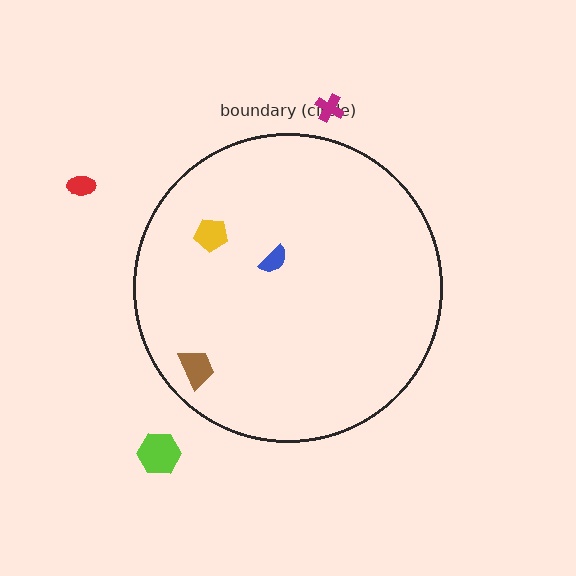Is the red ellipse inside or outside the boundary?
Outside.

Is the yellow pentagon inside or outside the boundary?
Inside.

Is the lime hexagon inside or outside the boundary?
Outside.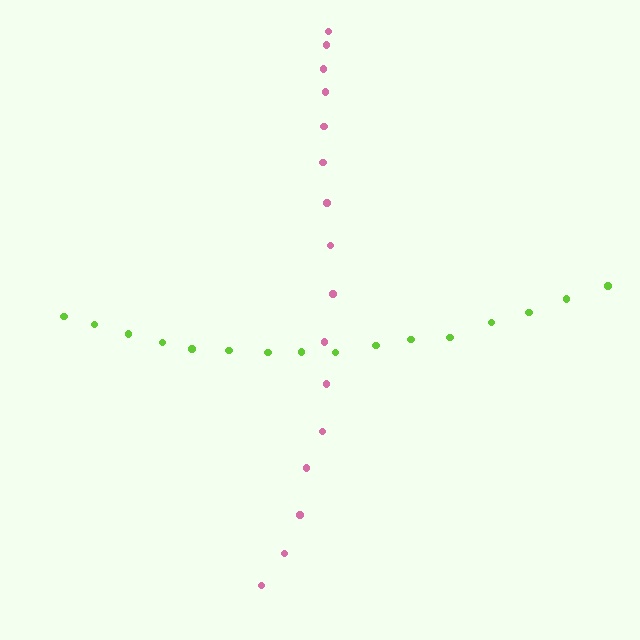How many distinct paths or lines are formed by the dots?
There are 2 distinct paths.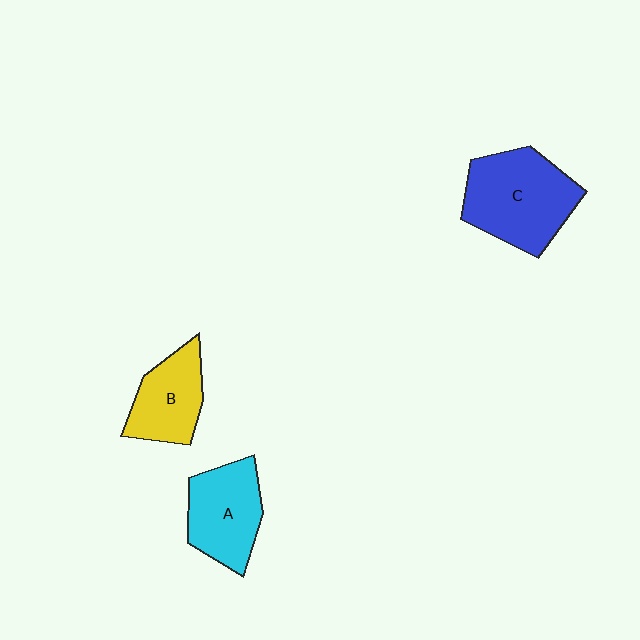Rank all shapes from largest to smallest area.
From largest to smallest: C (blue), A (cyan), B (yellow).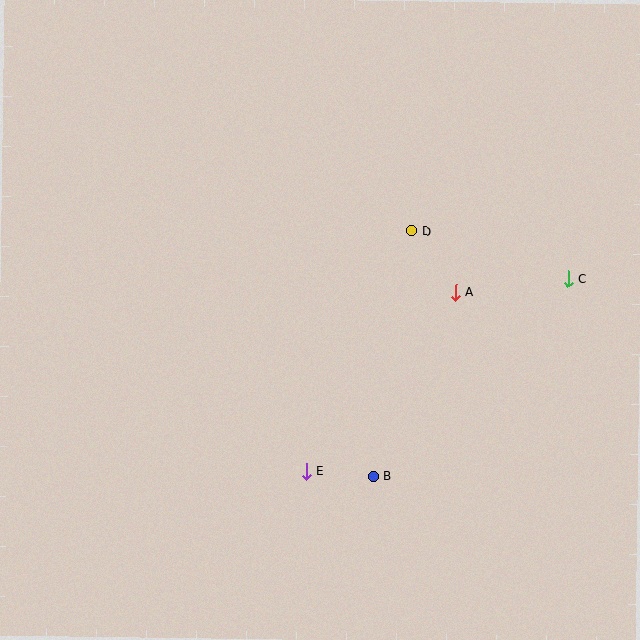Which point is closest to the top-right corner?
Point C is closest to the top-right corner.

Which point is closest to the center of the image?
Point D at (412, 231) is closest to the center.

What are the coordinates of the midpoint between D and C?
The midpoint between D and C is at (490, 255).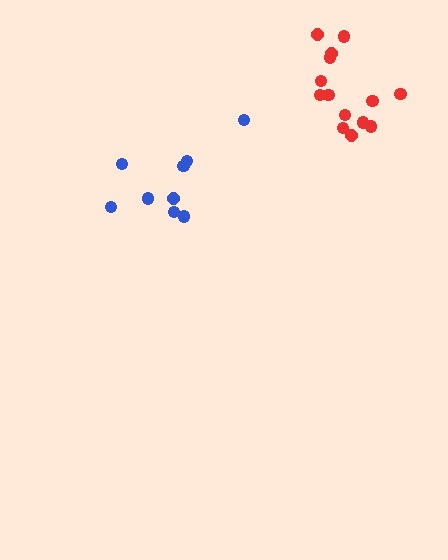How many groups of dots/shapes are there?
There are 2 groups.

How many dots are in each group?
Group 1: 9 dots, Group 2: 14 dots (23 total).